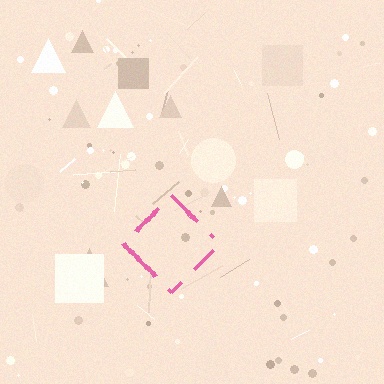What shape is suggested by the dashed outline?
The dashed outline suggests a diamond.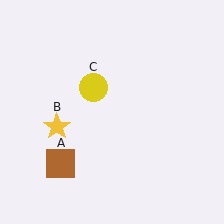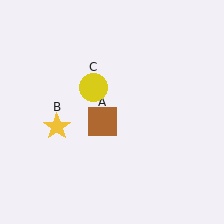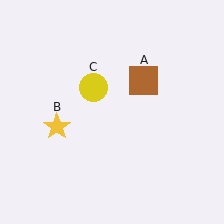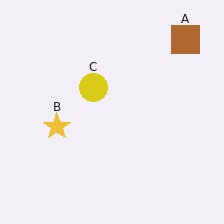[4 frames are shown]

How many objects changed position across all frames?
1 object changed position: brown square (object A).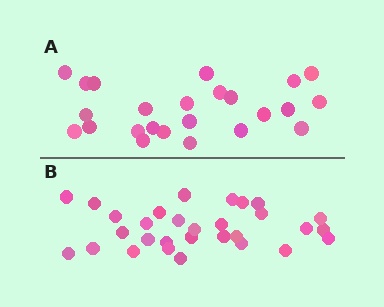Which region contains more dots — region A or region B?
Region B (the bottom region) has more dots.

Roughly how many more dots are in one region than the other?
Region B has about 6 more dots than region A.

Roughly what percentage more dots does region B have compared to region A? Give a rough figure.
About 25% more.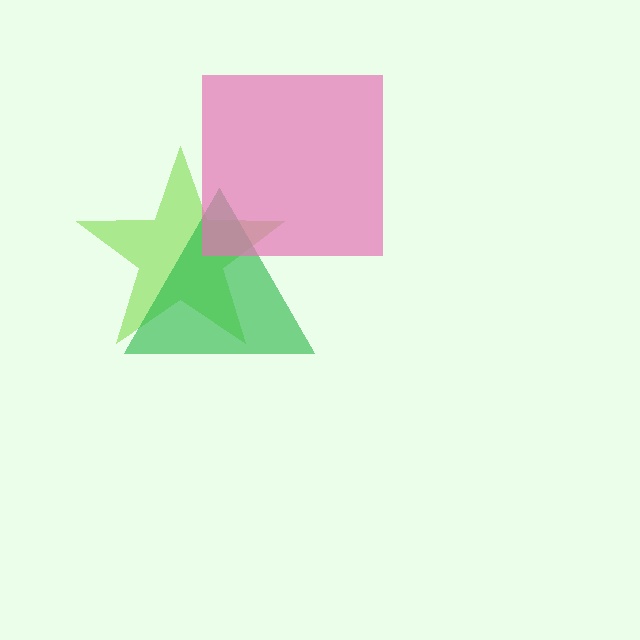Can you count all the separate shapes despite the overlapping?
Yes, there are 3 separate shapes.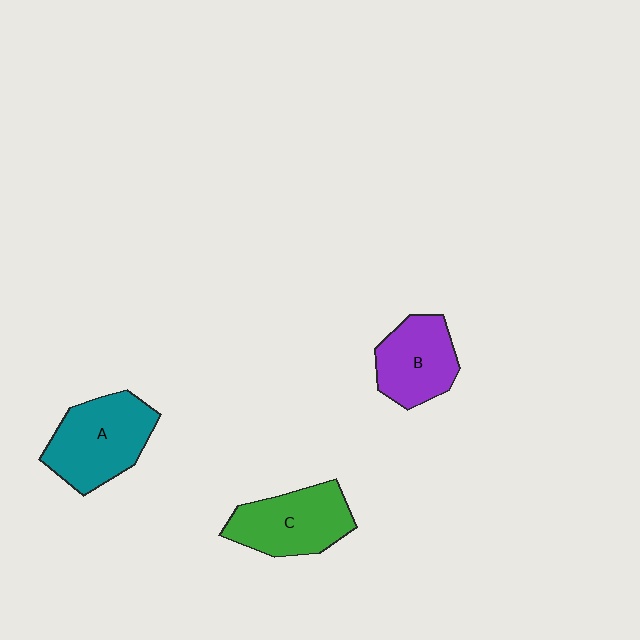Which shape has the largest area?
Shape A (teal).